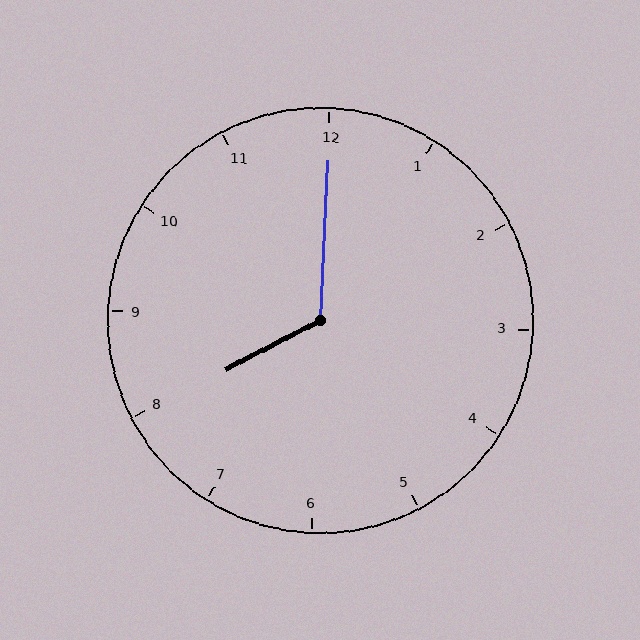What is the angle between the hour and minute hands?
Approximately 120 degrees.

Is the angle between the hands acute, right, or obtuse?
It is obtuse.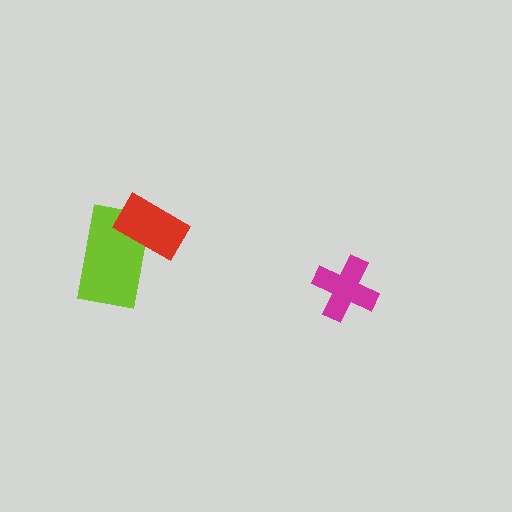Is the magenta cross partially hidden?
No, no other shape covers it.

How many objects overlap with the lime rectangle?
1 object overlaps with the lime rectangle.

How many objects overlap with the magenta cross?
0 objects overlap with the magenta cross.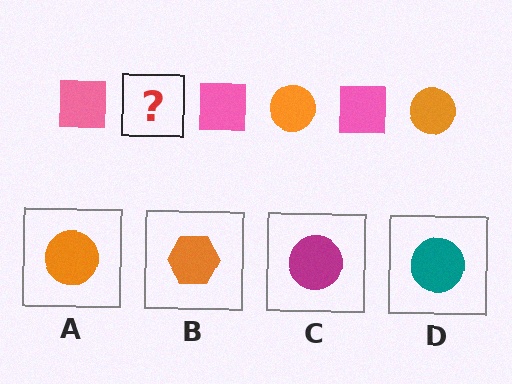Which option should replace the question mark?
Option A.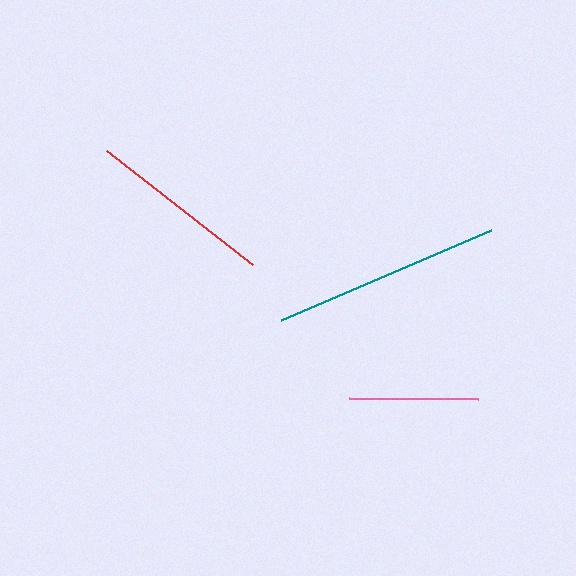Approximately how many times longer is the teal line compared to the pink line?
The teal line is approximately 1.8 times the length of the pink line.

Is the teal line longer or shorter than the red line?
The teal line is longer than the red line.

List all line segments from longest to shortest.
From longest to shortest: teal, red, pink.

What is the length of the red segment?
The red segment is approximately 185 pixels long.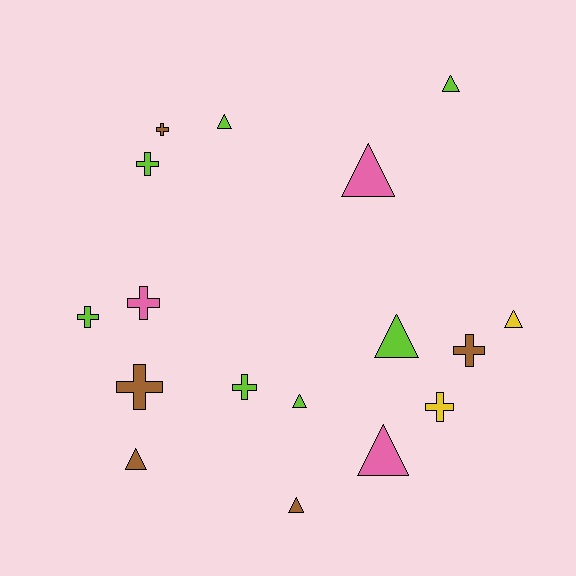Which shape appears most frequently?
Triangle, with 9 objects.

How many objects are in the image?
There are 17 objects.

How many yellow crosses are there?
There is 1 yellow cross.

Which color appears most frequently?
Lime, with 7 objects.